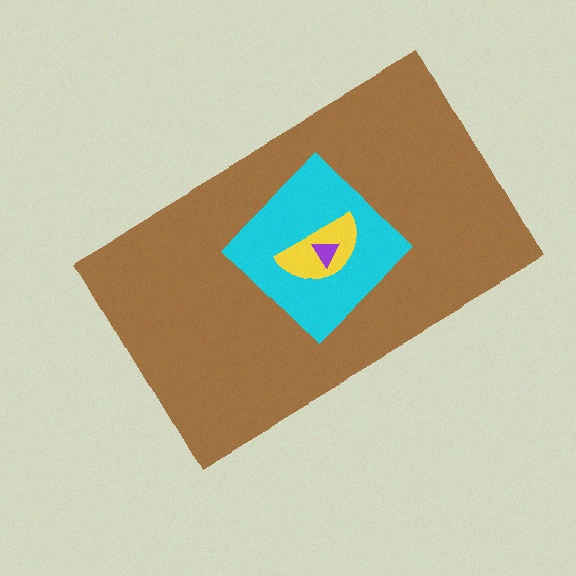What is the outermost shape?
The brown rectangle.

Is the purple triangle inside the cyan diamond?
Yes.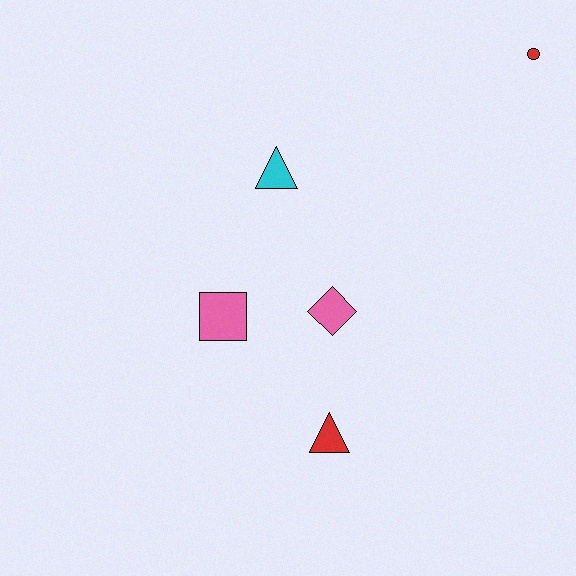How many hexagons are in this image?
There are no hexagons.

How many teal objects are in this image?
There are no teal objects.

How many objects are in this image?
There are 5 objects.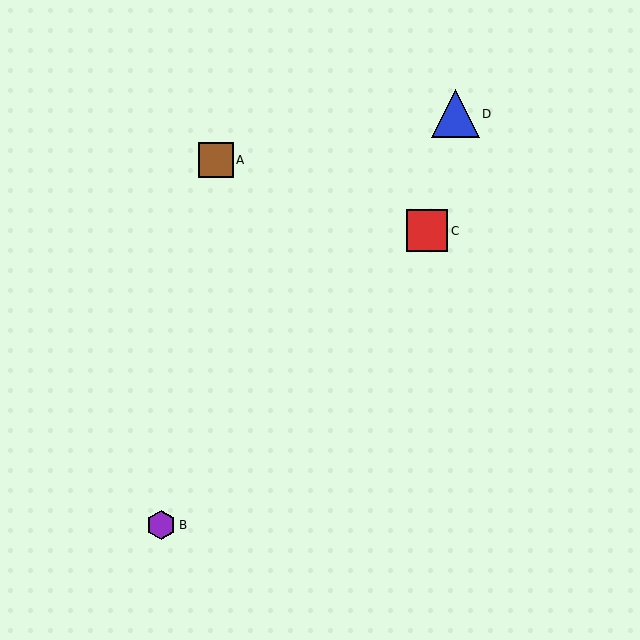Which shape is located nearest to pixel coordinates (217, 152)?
The brown square (labeled A) at (216, 160) is nearest to that location.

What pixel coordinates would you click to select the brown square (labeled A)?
Click at (216, 160) to select the brown square A.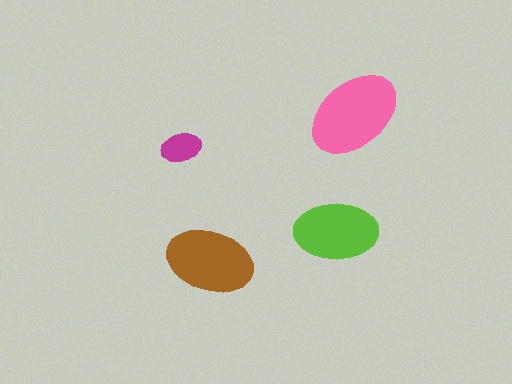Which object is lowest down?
The brown ellipse is bottommost.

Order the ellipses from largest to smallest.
the pink one, the brown one, the lime one, the magenta one.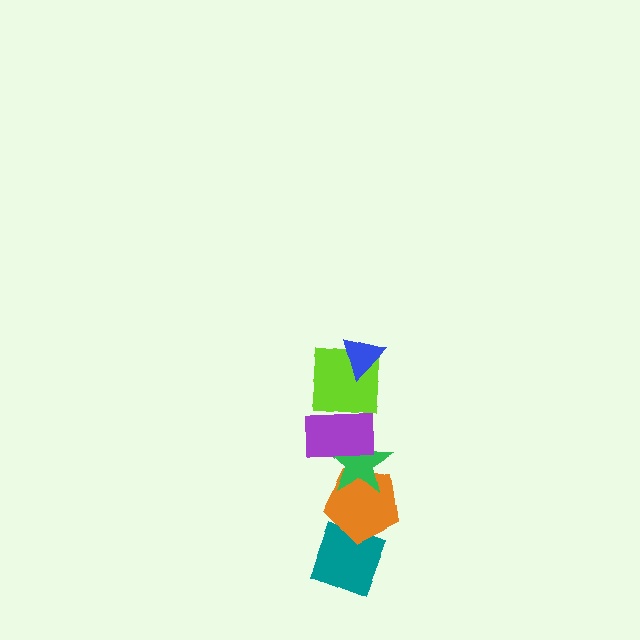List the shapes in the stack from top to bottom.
From top to bottom: the blue triangle, the lime square, the purple rectangle, the green star, the orange pentagon, the teal diamond.